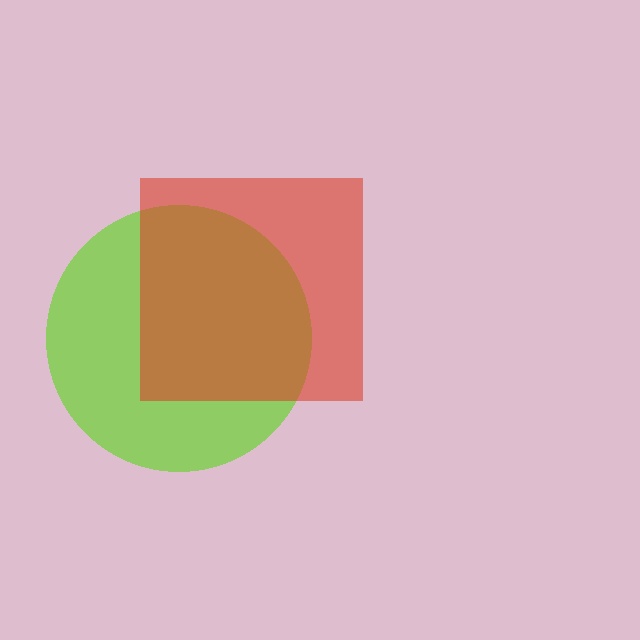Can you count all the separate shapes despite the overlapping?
Yes, there are 2 separate shapes.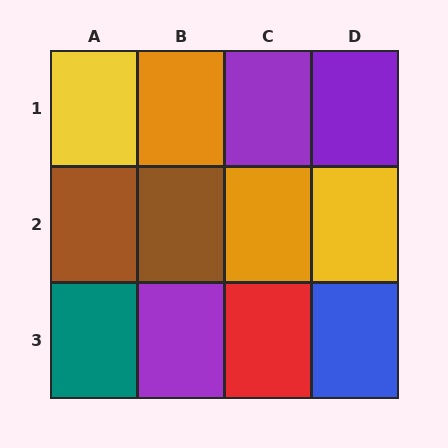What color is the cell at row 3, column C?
Red.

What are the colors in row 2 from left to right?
Brown, brown, orange, yellow.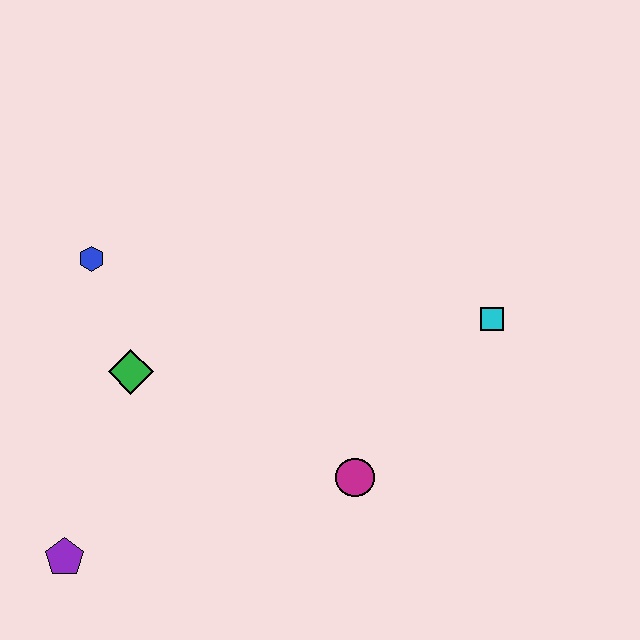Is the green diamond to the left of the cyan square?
Yes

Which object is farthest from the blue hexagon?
The cyan square is farthest from the blue hexagon.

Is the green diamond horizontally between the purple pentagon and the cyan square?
Yes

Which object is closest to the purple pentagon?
The green diamond is closest to the purple pentagon.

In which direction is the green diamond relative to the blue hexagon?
The green diamond is below the blue hexagon.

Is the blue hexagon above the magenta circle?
Yes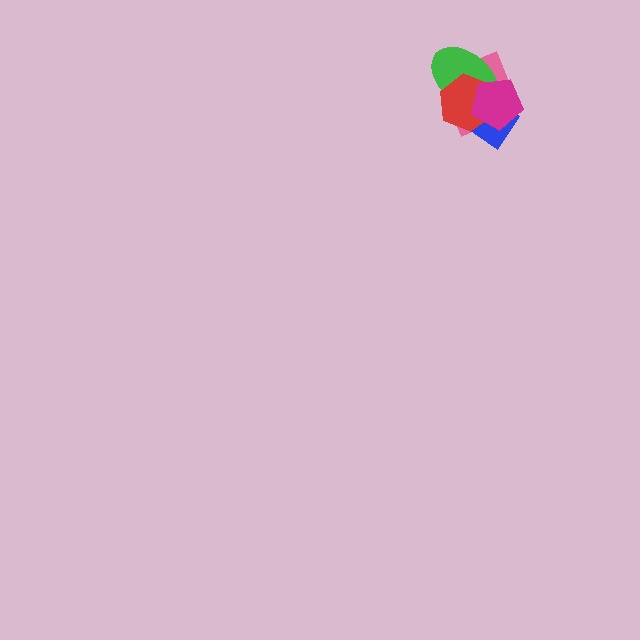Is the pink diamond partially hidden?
Yes, it is partially covered by another shape.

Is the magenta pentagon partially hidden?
No, no other shape covers it.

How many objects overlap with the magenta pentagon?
4 objects overlap with the magenta pentagon.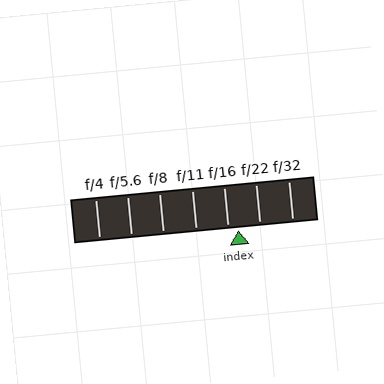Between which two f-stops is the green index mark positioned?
The index mark is between f/16 and f/22.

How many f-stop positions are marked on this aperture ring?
There are 7 f-stop positions marked.